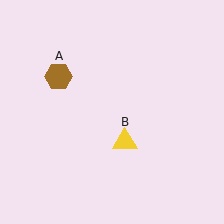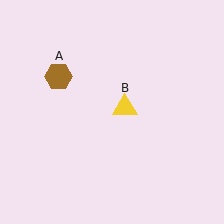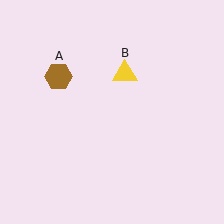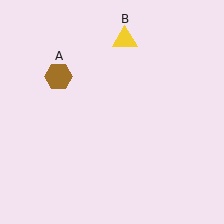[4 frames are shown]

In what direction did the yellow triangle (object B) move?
The yellow triangle (object B) moved up.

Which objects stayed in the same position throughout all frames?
Brown hexagon (object A) remained stationary.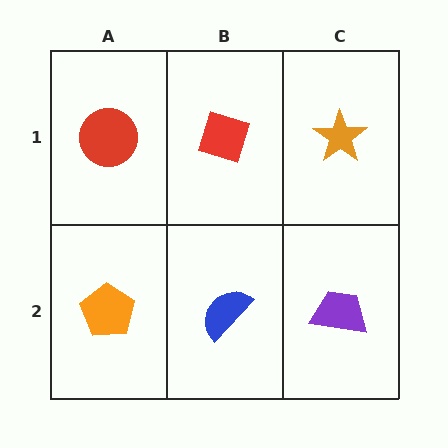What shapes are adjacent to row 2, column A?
A red circle (row 1, column A), a blue semicircle (row 2, column B).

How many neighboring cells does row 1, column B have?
3.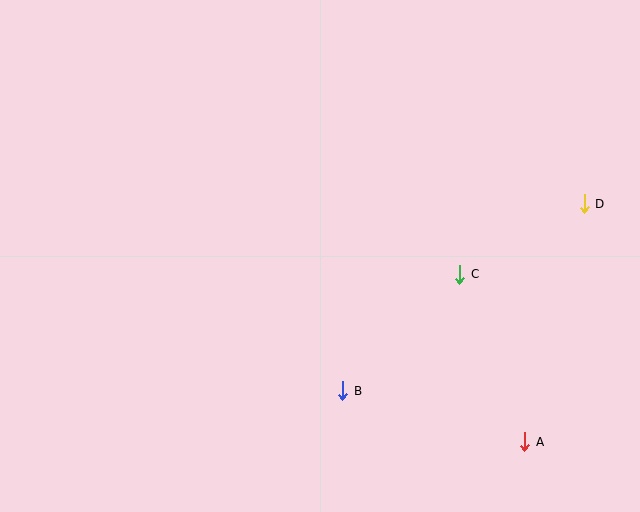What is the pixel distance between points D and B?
The distance between D and B is 305 pixels.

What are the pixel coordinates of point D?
Point D is at (584, 204).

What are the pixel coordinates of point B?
Point B is at (343, 391).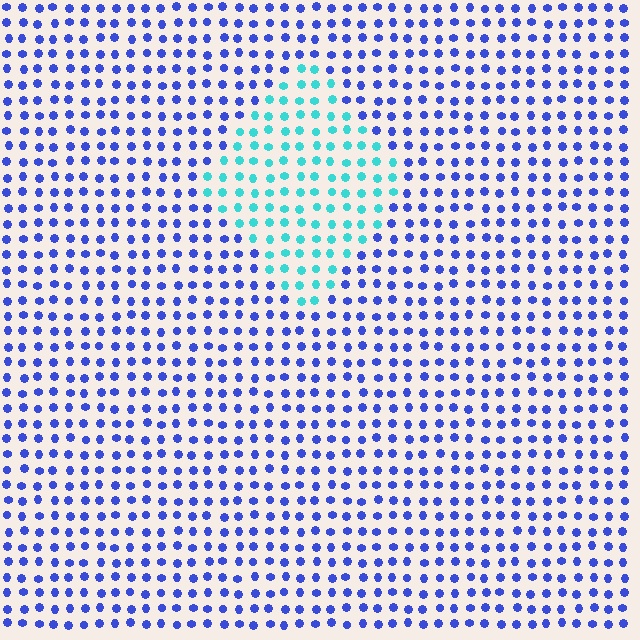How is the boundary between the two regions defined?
The boundary is defined purely by a slight shift in hue (about 56 degrees). Spacing, size, and orientation are identical on both sides.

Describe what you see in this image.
The image is filled with small blue elements in a uniform arrangement. A diamond-shaped region is visible where the elements are tinted to a slightly different hue, forming a subtle color boundary.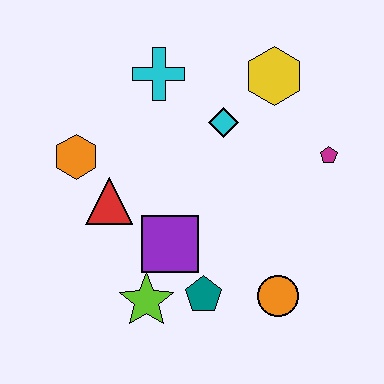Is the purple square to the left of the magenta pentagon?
Yes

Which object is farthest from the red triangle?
The magenta pentagon is farthest from the red triangle.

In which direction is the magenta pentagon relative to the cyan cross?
The magenta pentagon is to the right of the cyan cross.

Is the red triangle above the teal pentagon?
Yes